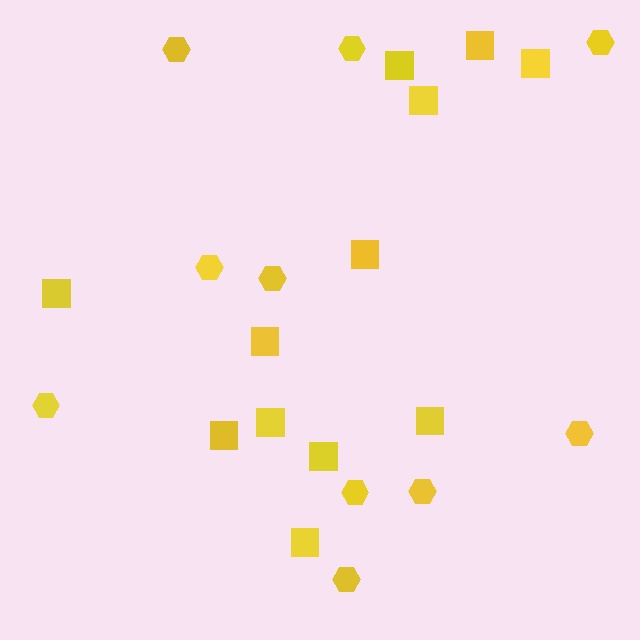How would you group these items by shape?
There are 2 groups: one group of squares (12) and one group of hexagons (10).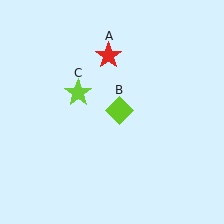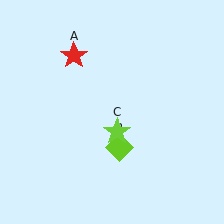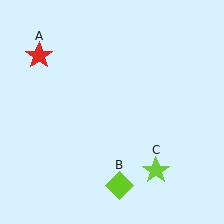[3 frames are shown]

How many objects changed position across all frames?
3 objects changed position: red star (object A), lime diamond (object B), lime star (object C).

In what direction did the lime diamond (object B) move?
The lime diamond (object B) moved down.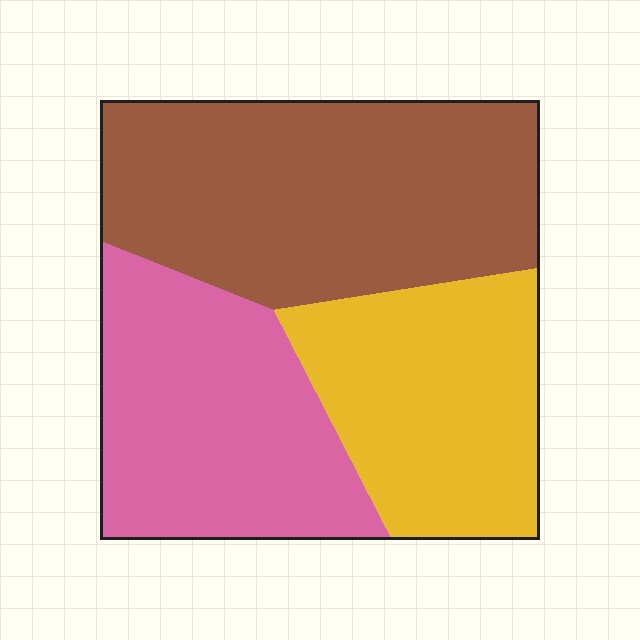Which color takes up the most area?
Brown, at roughly 40%.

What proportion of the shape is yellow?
Yellow takes up about one quarter (1/4) of the shape.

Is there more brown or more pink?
Brown.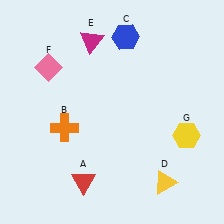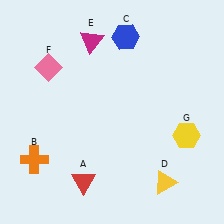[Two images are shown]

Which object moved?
The orange cross (B) moved down.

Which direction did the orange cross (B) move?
The orange cross (B) moved down.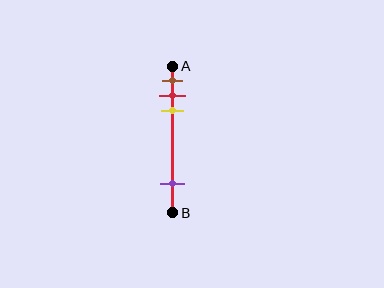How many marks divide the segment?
There are 4 marks dividing the segment.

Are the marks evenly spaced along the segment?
No, the marks are not evenly spaced.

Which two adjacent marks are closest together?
The red and yellow marks are the closest adjacent pair.